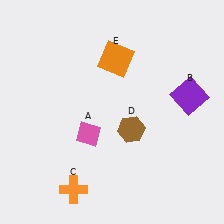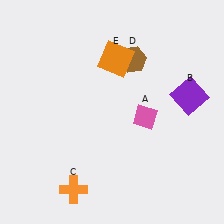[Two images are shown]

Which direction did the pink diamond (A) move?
The pink diamond (A) moved right.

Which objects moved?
The objects that moved are: the pink diamond (A), the brown hexagon (D).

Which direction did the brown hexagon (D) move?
The brown hexagon (D) moved up.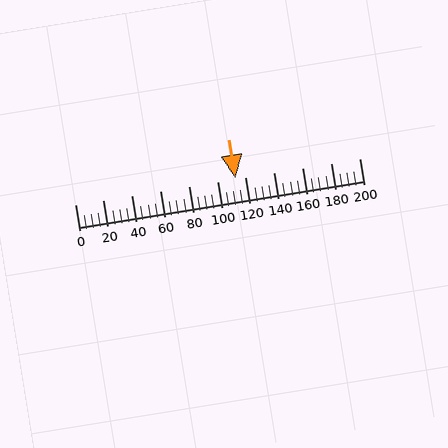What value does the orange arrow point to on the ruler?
The orange arrow points to approximately 113.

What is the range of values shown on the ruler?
The ruler shows values from 0 to 200.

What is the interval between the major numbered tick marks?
The major tick marks are spaced 20 units apart.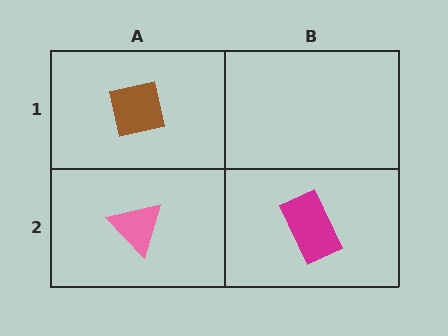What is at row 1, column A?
A brown square.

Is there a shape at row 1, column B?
No, that cell is empty.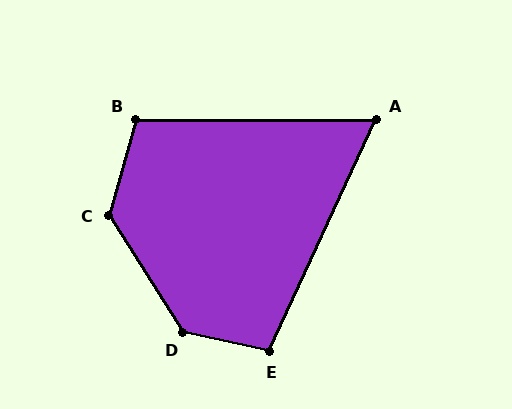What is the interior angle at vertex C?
Approximately 132 degrees (obtuse).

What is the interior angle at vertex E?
Approximately 102 degrees (obtuse).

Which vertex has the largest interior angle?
D, at approximately 134 degrees.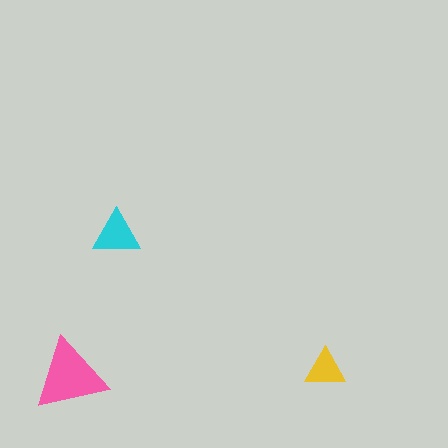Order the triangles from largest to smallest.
the pink one, the cyan one, the yellow one.